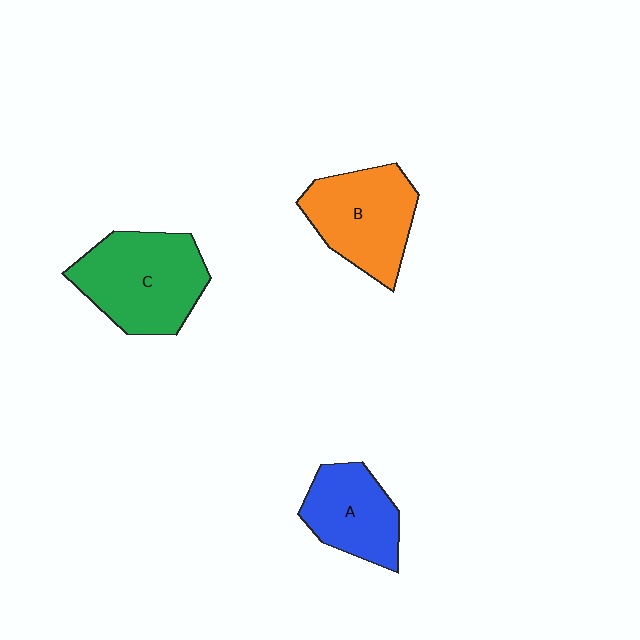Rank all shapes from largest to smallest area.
From largest to smallest: C (green), B (orange), A (blue).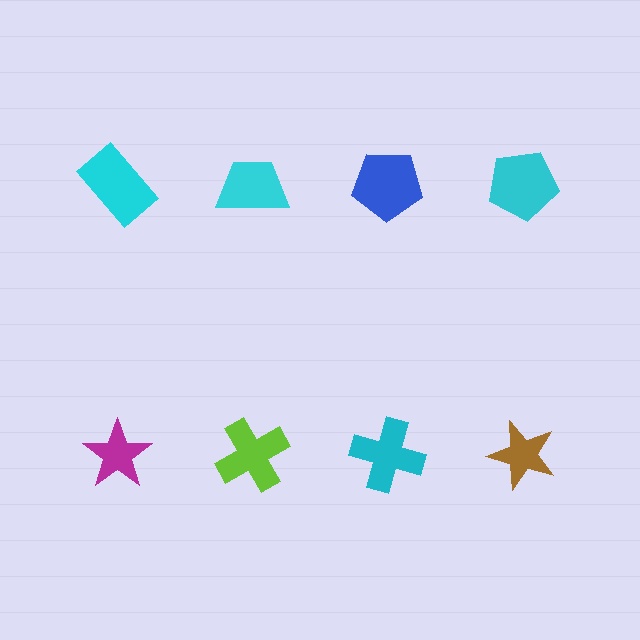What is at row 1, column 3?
A blue pentagon.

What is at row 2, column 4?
A brown star.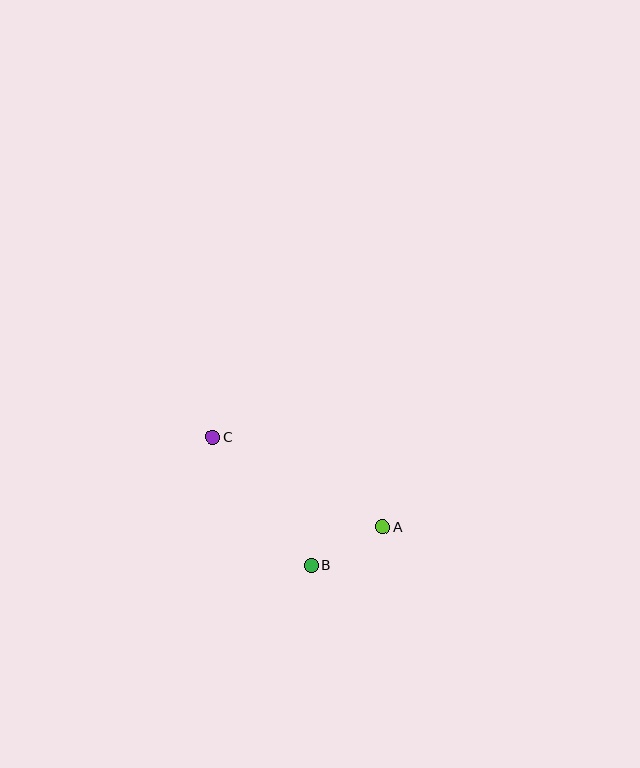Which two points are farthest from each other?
Points A and C are farthest from each other.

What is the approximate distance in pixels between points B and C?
The distance between B and C is approximately 162 pixels.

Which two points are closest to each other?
Points A and B are closest to each other.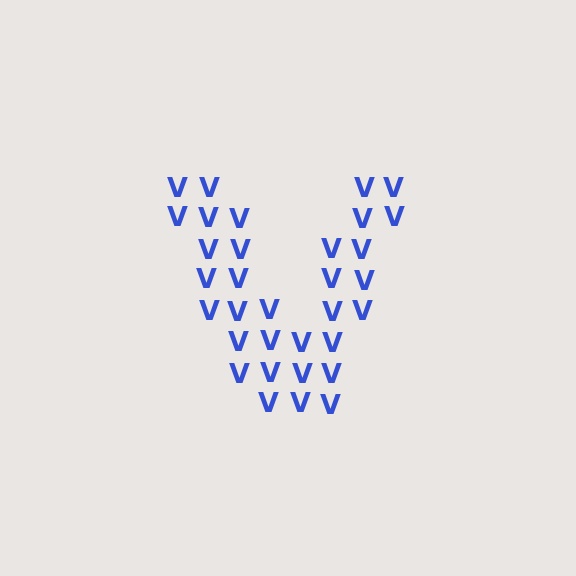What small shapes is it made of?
It is made of small letter V's.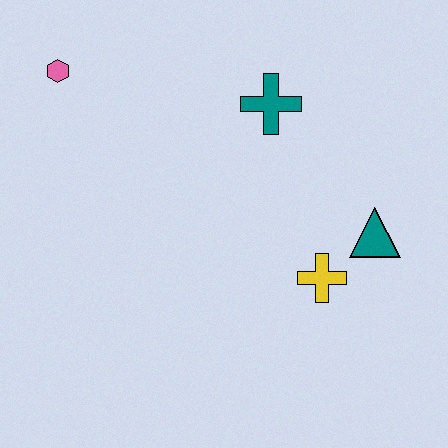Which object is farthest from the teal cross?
The pink hexagon is farthest from the teal cross.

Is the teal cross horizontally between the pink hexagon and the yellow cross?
Yes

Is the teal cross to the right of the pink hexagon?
Yes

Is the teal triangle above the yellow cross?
Yes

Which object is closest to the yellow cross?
The teal triangle is closest to the yellow cross.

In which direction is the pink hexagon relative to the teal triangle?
The pink hexagon is to the left of the teal triangle.